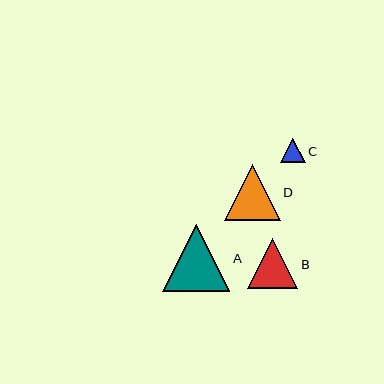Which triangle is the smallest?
Triangle C is the smallest with a size of approximately 25 pixels.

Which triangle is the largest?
Triangle A is the largest with a size of approximately 67 pixels.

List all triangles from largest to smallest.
From largest to smallest: A, D, B, C.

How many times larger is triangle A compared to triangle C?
Triangle A is approximately 2.7 times the size of triangle C.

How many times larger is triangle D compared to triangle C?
Triangle D is approximately 2.3 times the size of triangle C.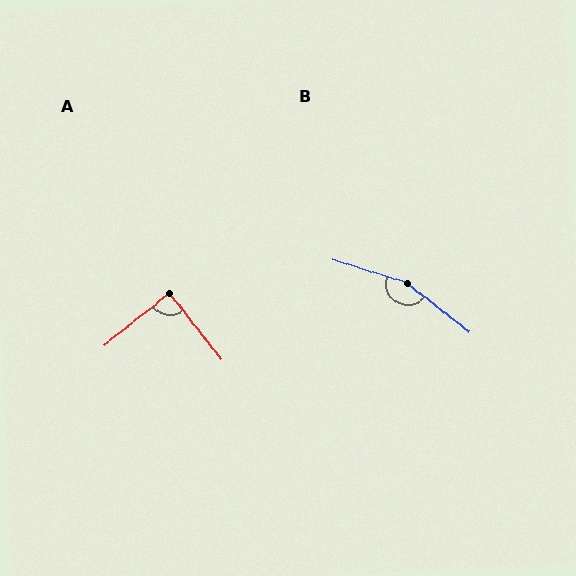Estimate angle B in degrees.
Approximately 160 degrees.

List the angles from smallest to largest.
A (89°), B (160°).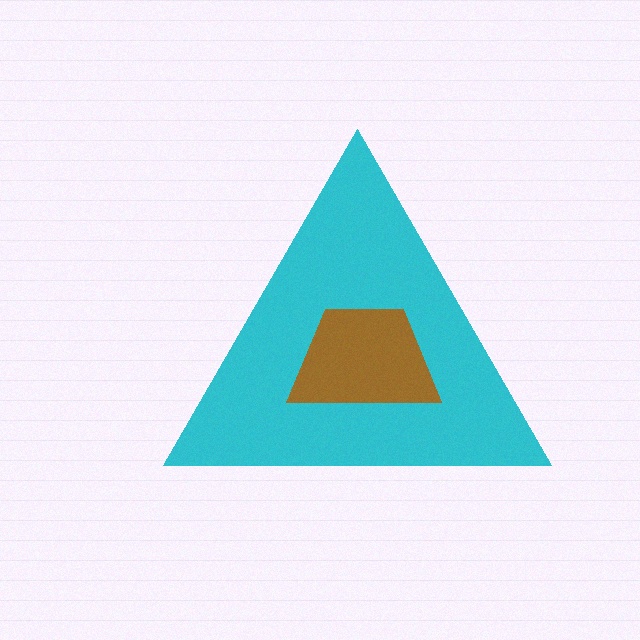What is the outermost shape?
The cyan triangle.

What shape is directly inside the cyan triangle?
The brown trapezoid.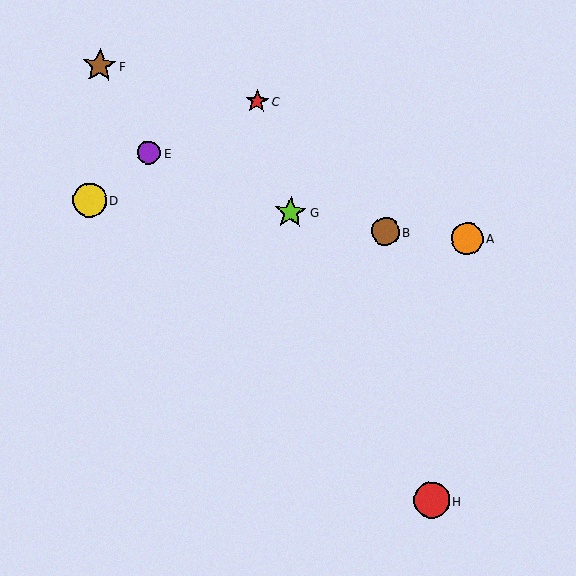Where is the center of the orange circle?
The center of the orange circle is at (467, 239).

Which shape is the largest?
The red circle (labeled H) is the largest.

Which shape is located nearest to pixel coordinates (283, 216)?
The lime star (labeled G) at (291, 212) is nearest to that location.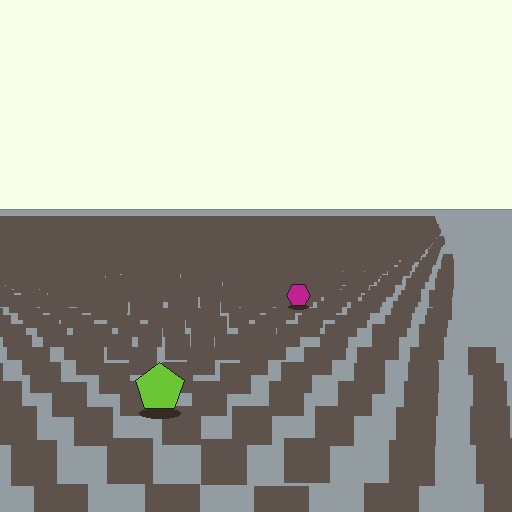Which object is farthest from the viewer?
The magenta hexagon is farthest from the viewer. It appears smaller and the ground texture around it is denser.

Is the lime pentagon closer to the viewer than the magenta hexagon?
Yes. The lime pentagon is closer — you can tell from the texture gradient: the ground texture is coarser near it.